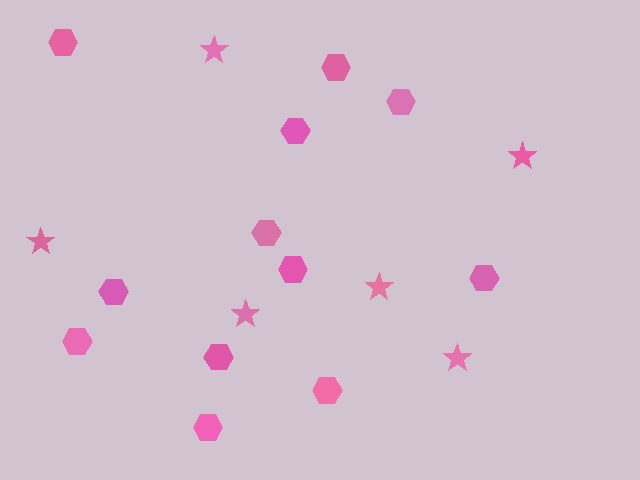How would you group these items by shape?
There are 2 groups: one group of hexagons (12) and one group of stars (6).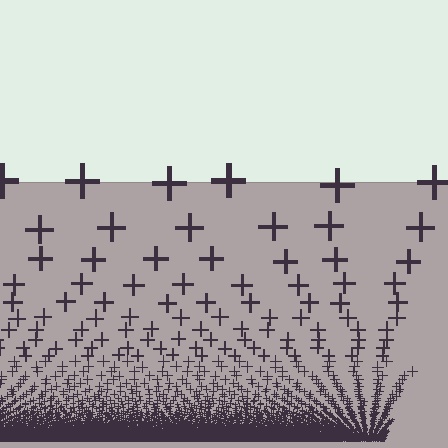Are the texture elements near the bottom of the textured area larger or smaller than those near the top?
Smaller. The gradient is inverted — elements near the bottom are smaller and denser.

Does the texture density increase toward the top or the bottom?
Density increases toward the bottom.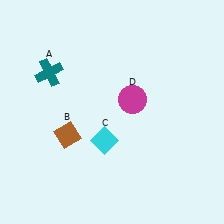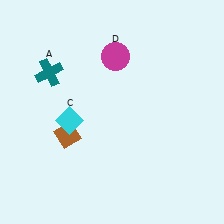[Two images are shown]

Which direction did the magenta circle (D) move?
The magenta circle (D) moved up.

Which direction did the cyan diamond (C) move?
The cyan diamond (C) moved left.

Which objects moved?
The objects that moved are: the cyan diamond (C), the magenta circle (D).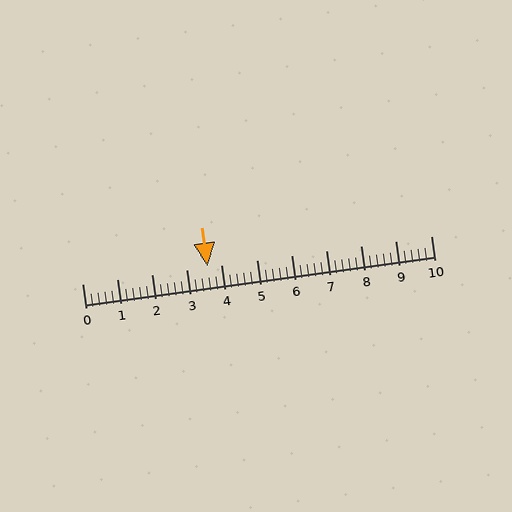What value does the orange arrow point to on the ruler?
The orange arrow points to approximately 3.6.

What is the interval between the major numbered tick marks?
The major tick marks are spaced 1 units apart.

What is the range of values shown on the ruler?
The ruler shows values from 0 to 10.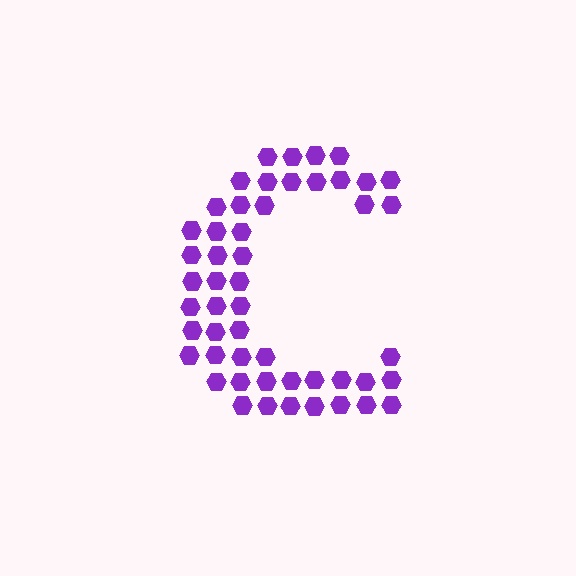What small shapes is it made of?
It is made of small hexagons.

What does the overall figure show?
The overall figure shows the letter C.